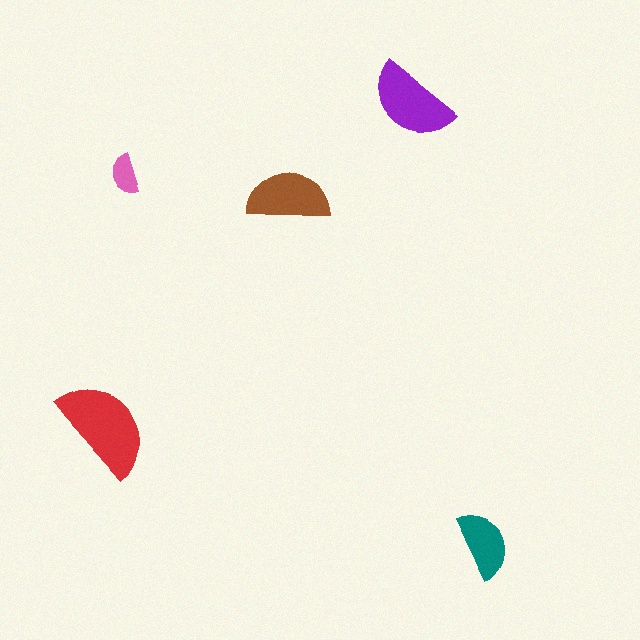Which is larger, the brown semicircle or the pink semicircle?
The brown one.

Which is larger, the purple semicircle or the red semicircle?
The red one.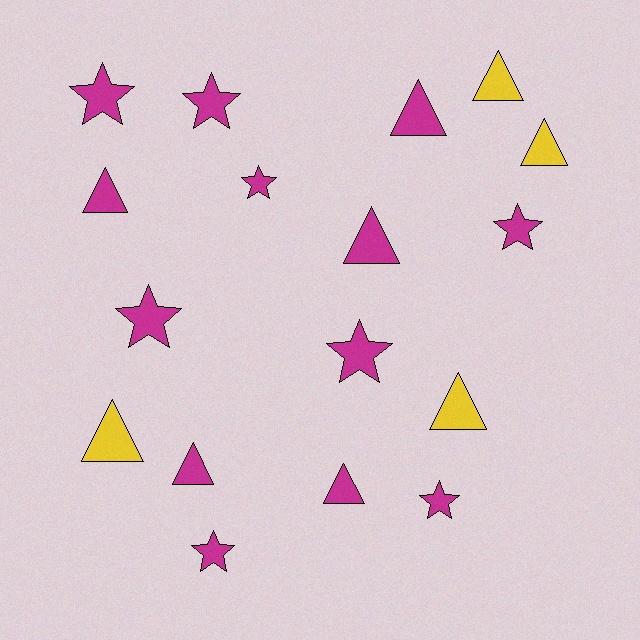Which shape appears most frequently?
Triangle, with 9 objects.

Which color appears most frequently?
Magenta, with 13 objects.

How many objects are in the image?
There are 17 objects.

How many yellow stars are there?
There are no yellow stars.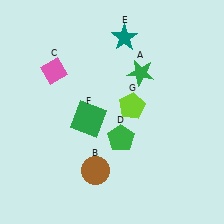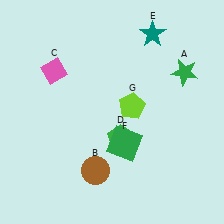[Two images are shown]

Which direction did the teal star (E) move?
The teal star (E) moved right.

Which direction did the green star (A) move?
The green star (A) moved right.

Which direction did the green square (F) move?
The green square (F) moved right.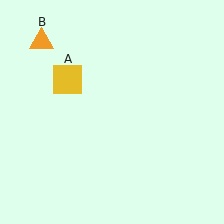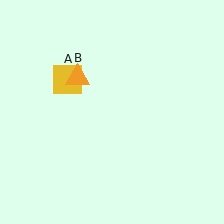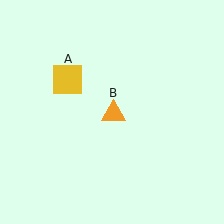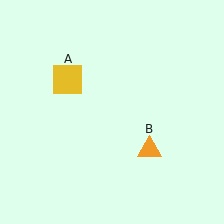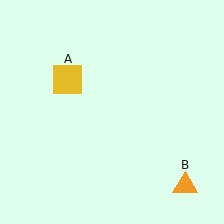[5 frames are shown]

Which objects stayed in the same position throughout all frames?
Yellow square (object A) remained stationary.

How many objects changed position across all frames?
1 object changed position: orange triangle (object B).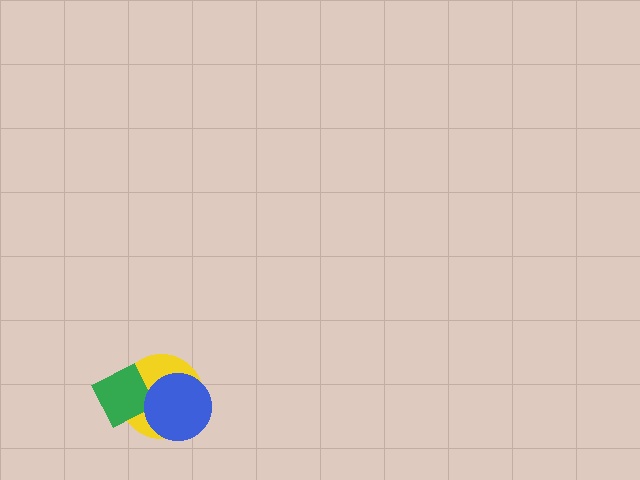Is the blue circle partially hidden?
No, no other shape covers it.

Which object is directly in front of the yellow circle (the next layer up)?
The green diamond is directly in front of the yellow circle.